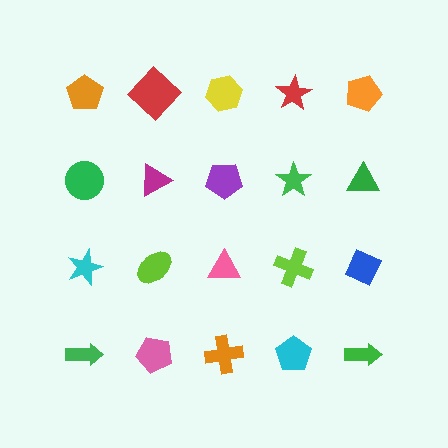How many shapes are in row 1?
5 shapes.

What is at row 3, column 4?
A lime cross.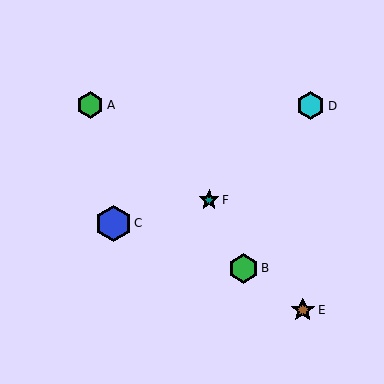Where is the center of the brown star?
The center of the brown star is at (303, 310).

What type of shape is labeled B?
Shape B is a green hexagon.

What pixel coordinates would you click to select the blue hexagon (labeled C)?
Click at (113, 223) to select the blue hexagon C.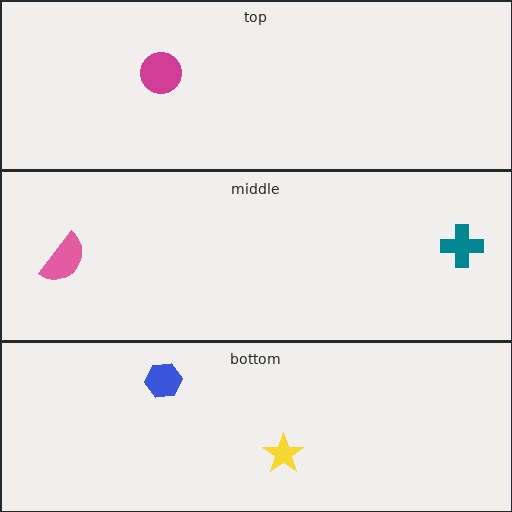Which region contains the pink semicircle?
The middle region.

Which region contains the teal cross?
The middle region.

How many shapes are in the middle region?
2.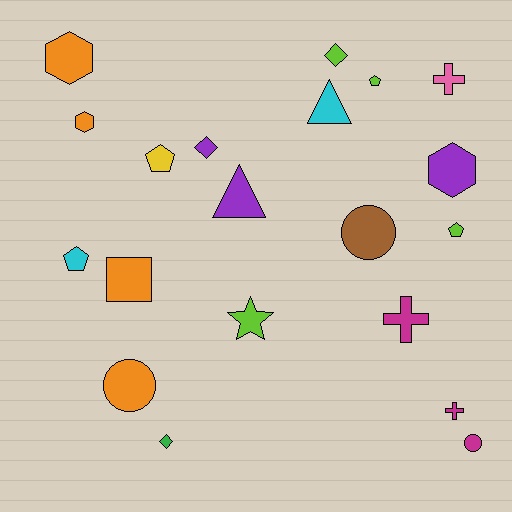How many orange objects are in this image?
There are 4 orange objects.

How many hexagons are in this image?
There are 3 hexagons.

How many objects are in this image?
There are 20 objects.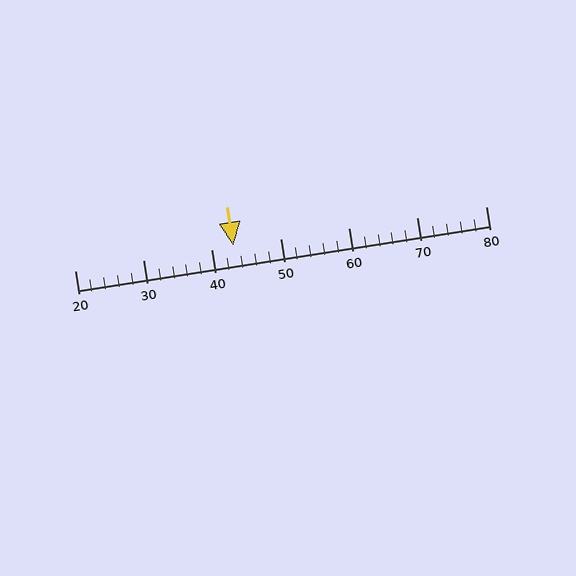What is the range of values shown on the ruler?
The ruler shows values from 20 to 80.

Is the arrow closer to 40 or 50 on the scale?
The arrow is closer to 40.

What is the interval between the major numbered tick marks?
The major tick marks are spaced 10 units apart.